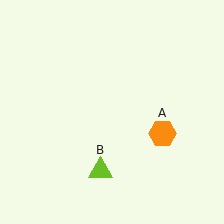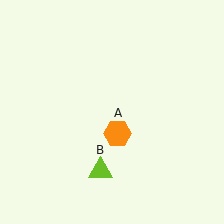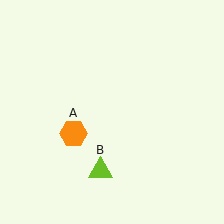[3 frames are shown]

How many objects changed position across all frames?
1 object changed position: orange hexagon (object A).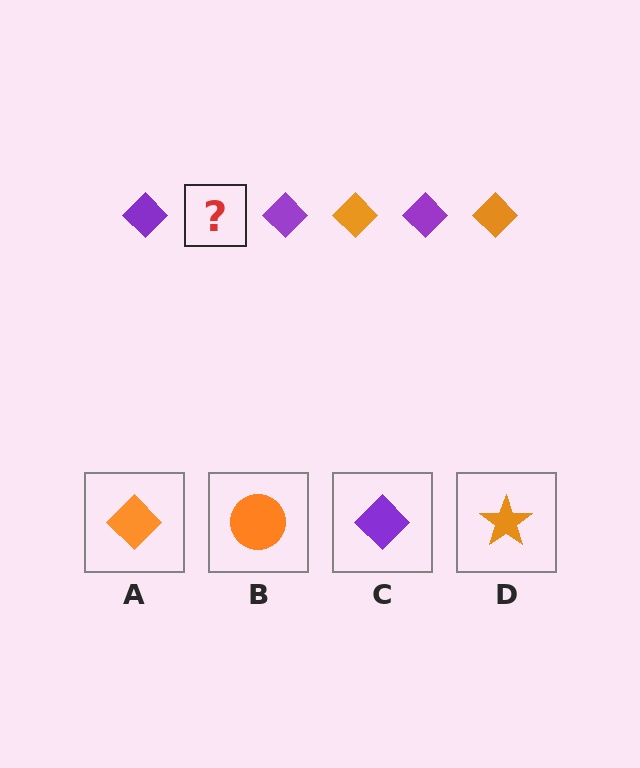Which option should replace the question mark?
Option A.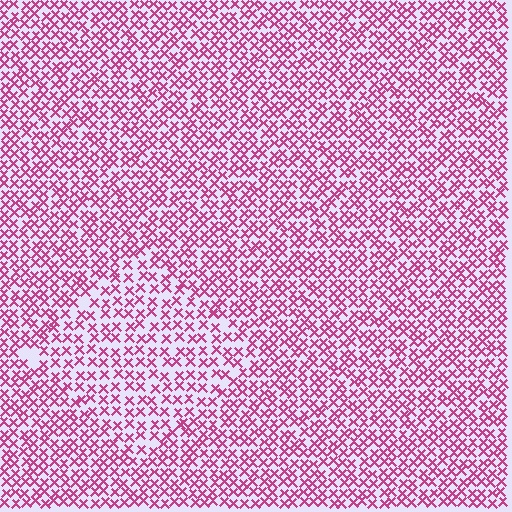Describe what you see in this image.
The image contains small magenta elements arranged at two different densities. A diamond-shaped region is visible where the elements are less densely packed than the surrounding area.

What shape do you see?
I see a diamond.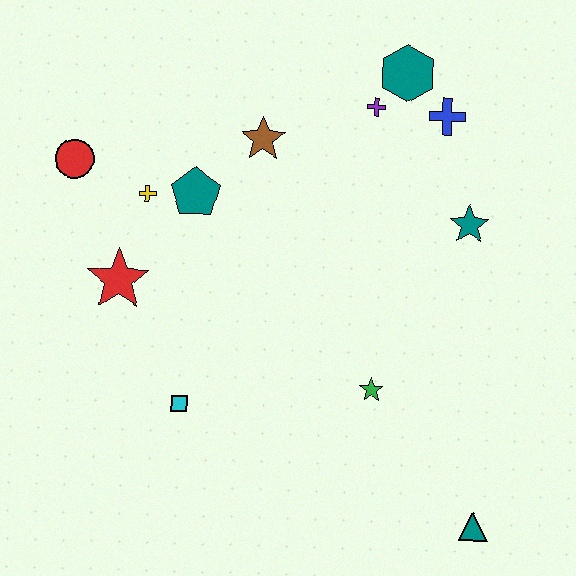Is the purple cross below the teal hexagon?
Yes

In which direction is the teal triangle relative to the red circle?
The teal triangle is to the right of the red circle.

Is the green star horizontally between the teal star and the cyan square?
Yes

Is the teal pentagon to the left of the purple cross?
Yes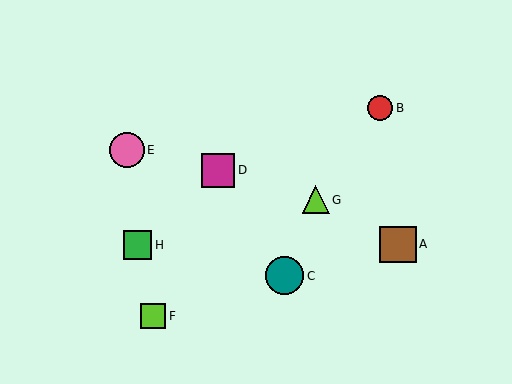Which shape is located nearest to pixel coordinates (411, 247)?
The brown square (labeled A) at (398, 244) is nearest to that location.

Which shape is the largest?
The teal circle (labeled C) is the largest.